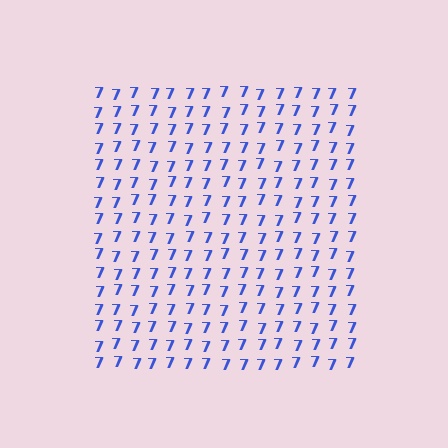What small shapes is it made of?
It is made of small digit 7's.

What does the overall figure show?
The overall figure shows a square.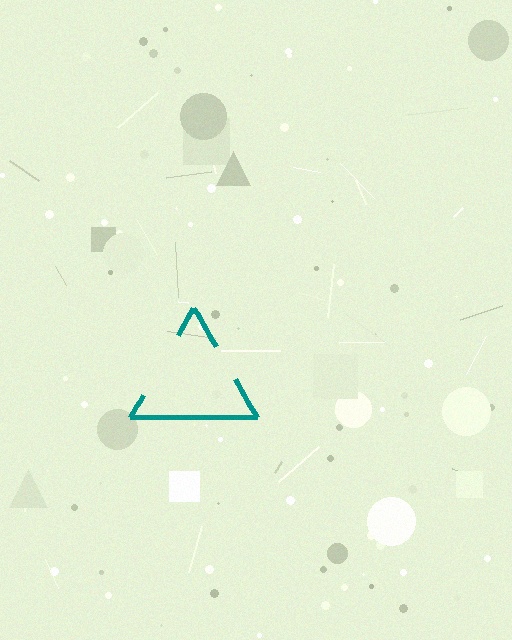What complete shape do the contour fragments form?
The contour fragments form a triangle.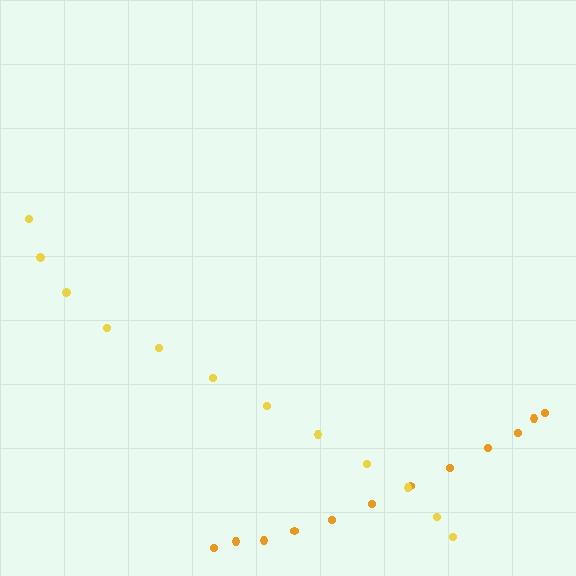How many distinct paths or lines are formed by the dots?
There are 2 distinct paths.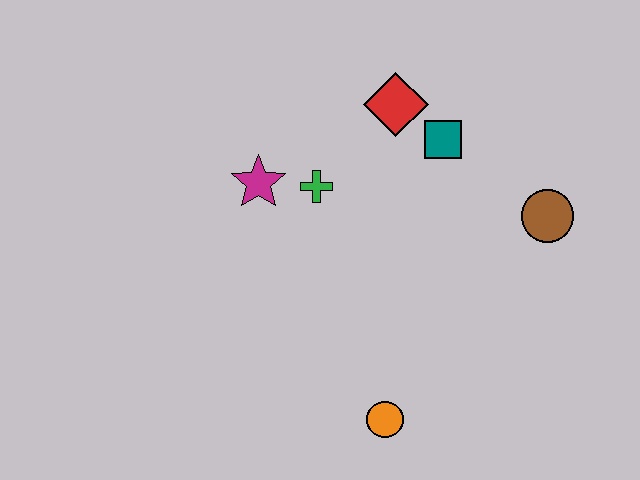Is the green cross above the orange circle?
Yes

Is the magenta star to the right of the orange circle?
No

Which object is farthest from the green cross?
The orange circle is farthest from the green cross.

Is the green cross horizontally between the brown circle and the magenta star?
Yes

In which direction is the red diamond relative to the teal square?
The red diamond is to the left of the teal square.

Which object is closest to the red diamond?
The teal square is closest to the red diamond.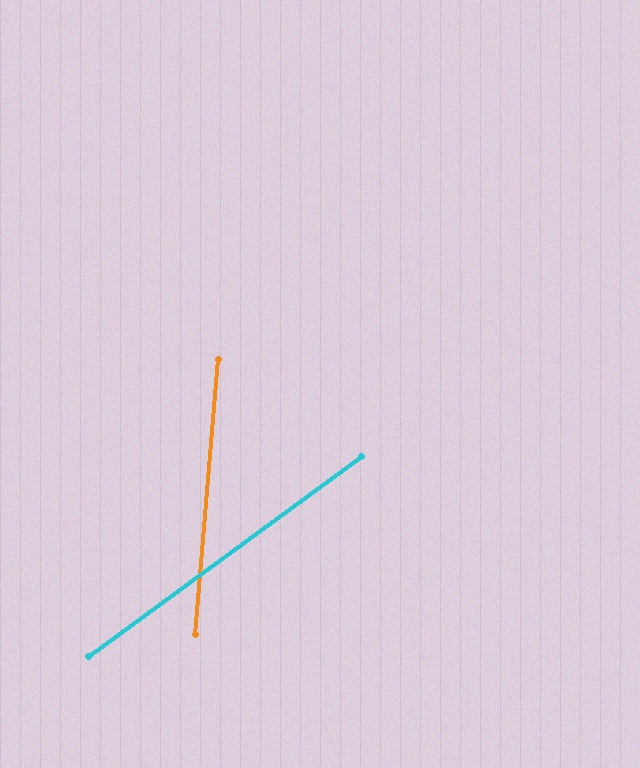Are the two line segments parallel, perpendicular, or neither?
Neither parallel nor perpendicular — they differ by about 49°.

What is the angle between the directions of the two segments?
Approximately 49 degrees.